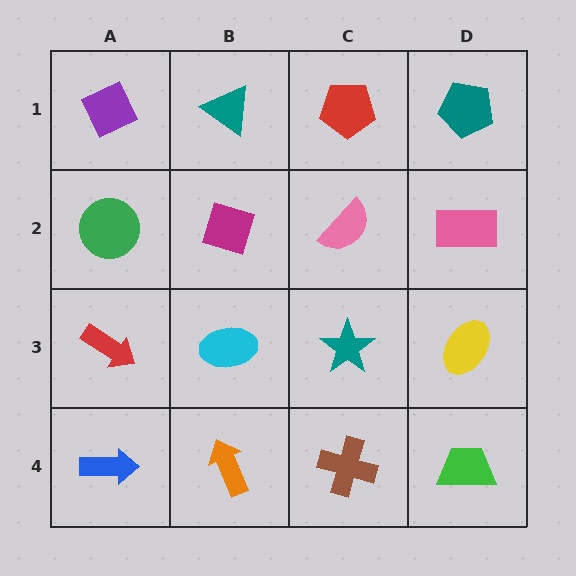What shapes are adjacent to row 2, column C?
A red pentagon (row 1, column C), a teal star (row 3, column C), a magenta diamond (row 2, column B), a pink rectangle (row 2, column D).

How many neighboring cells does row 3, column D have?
3.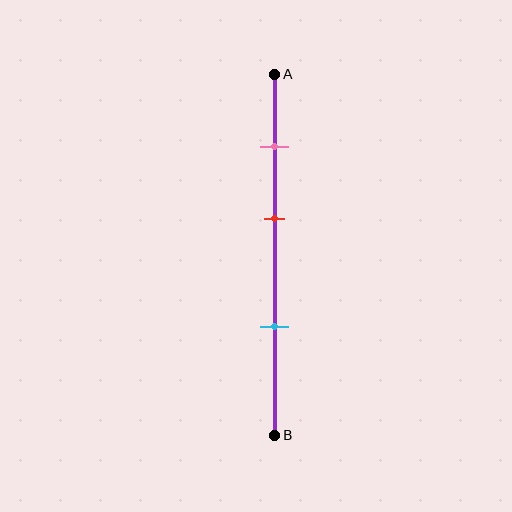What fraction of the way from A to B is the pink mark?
The pink mark is approximately 20% (0.2) of the way from A to B.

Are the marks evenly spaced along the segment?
Yes, the marks are approximately evenly spaced.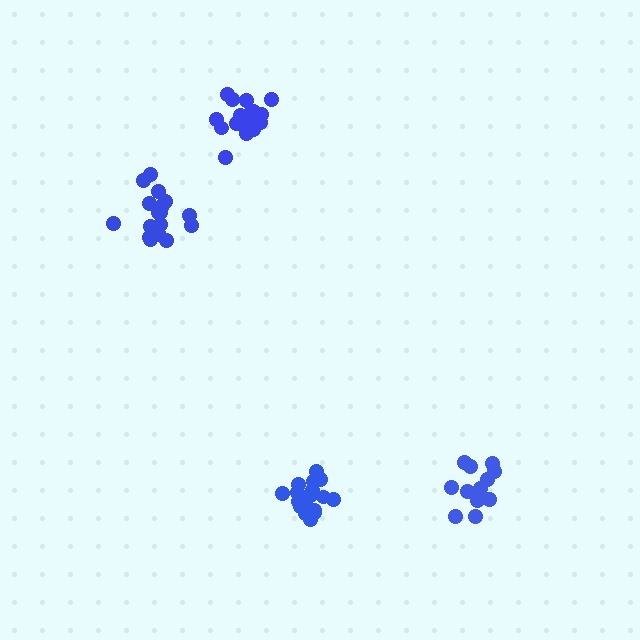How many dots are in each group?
Group 1: 19 dots, Group 2: 18 dots, Group 3: 13 dots, Group 4: 18 dots (68 total).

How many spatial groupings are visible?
There are 4 spatial groupings.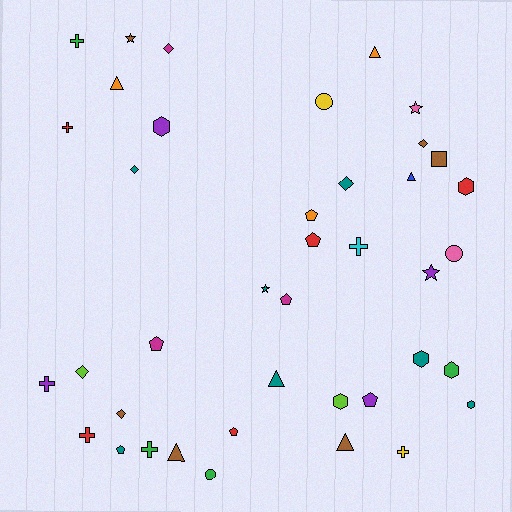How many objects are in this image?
There are 40 objects.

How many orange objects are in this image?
There are 3 orange objects.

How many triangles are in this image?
There are 6 triangles.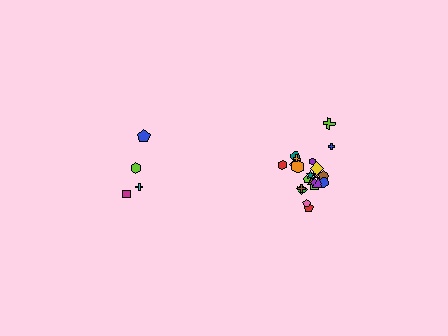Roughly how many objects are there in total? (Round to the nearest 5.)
Roughly 25 objects in total.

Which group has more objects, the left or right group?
The right group.